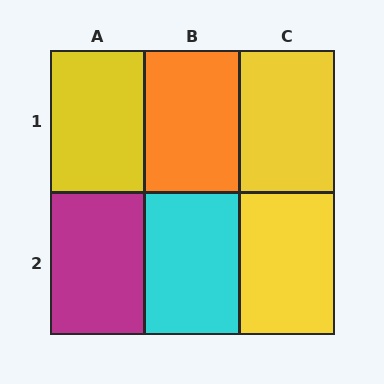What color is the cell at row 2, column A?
Magenta.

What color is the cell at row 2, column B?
Cyan.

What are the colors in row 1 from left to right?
Yellow, orange, yellow.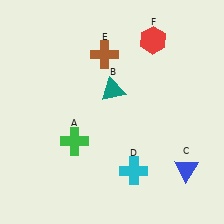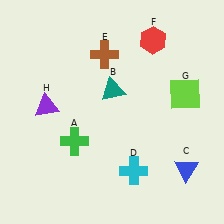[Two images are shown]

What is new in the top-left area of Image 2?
A purple triangle (H) was added in the top-left area of Image 2.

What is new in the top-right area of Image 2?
A lime square (G) was added in the top-right area of Image 2.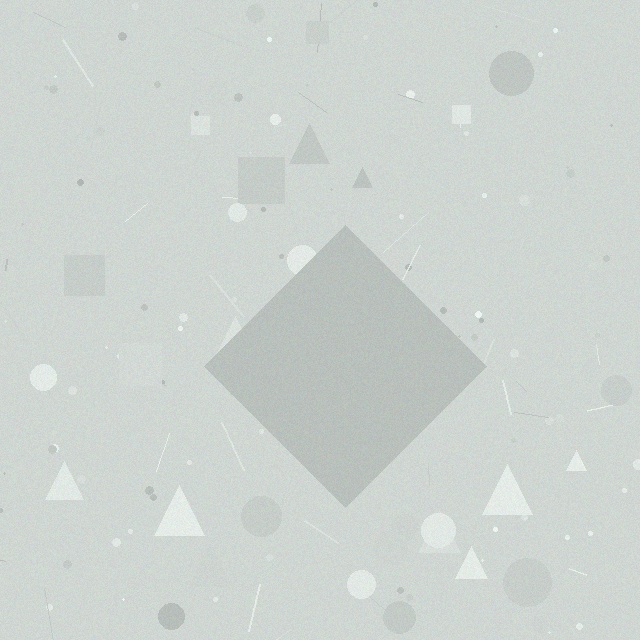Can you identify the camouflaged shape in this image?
The camouflaged shape is a diamond.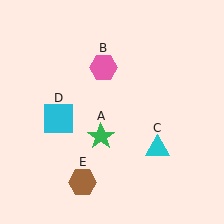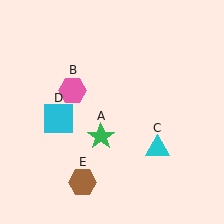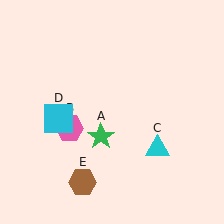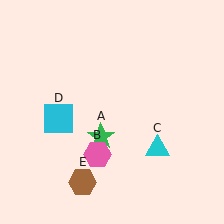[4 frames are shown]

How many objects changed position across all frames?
1 object changed position: pink hexagon (object B).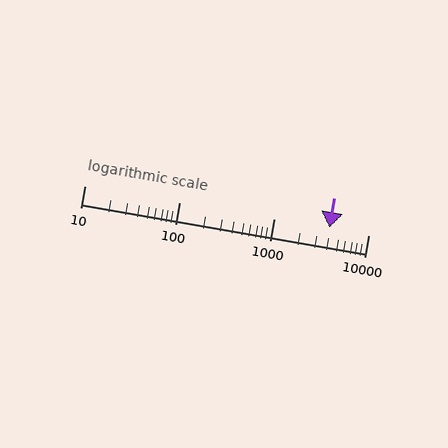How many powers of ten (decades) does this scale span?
The scale spans 3 decades, from 10 to 10000.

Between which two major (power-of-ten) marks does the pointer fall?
The pointer is between 1000 and 10000.